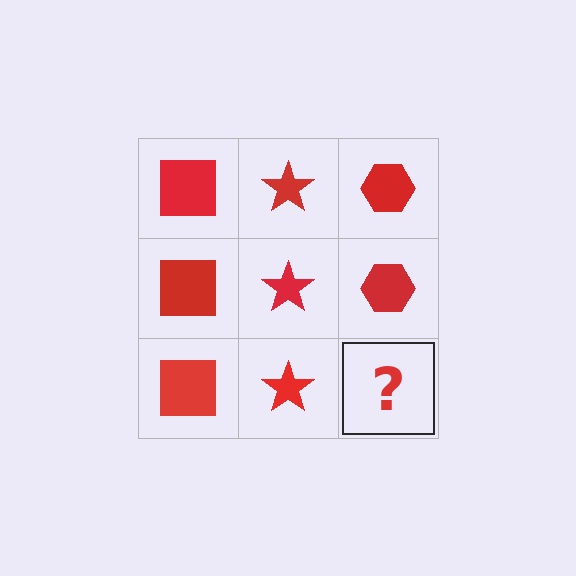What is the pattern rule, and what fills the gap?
The rule is that each column has a consistent shape. The gap should be filled with a red hexagon.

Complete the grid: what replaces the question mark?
The question mark should be replaced with a red hexagon.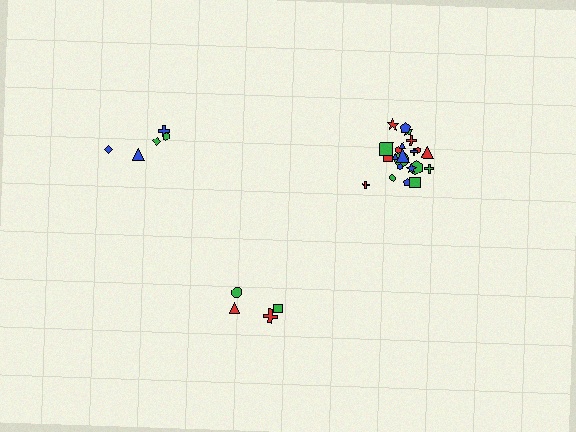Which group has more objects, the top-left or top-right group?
The top-right group.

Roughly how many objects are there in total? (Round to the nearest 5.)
Roughly 30 objects in total.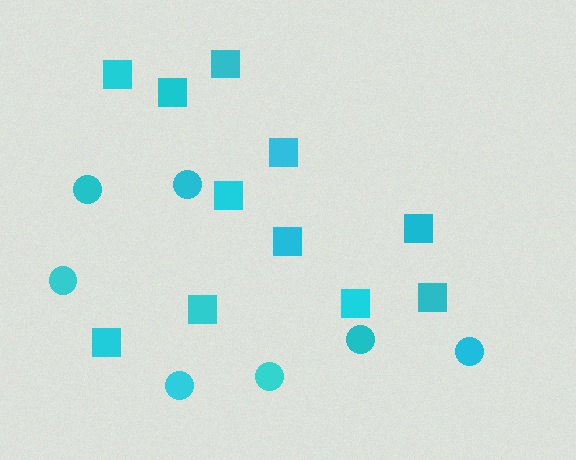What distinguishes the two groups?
There are 2 groups: one group of circles (7) and one group of squares (11).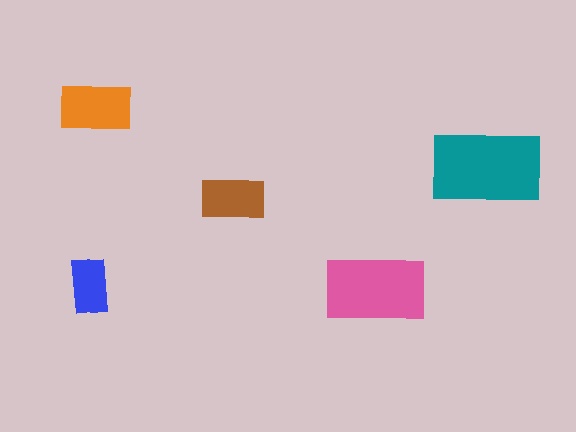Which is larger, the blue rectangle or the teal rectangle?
The teal one.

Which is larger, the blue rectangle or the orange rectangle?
The orange one.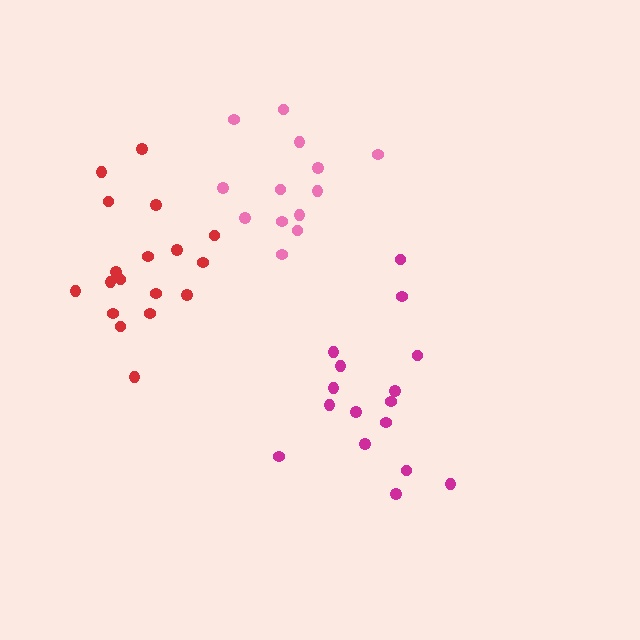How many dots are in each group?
Group 1: 16 dots, Group 2: 13 dots, Group 3: 19 dots (48 total).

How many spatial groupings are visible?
There are 3 spatial groupings.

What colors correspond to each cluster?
The clusters are colored: magenta, pink, red.